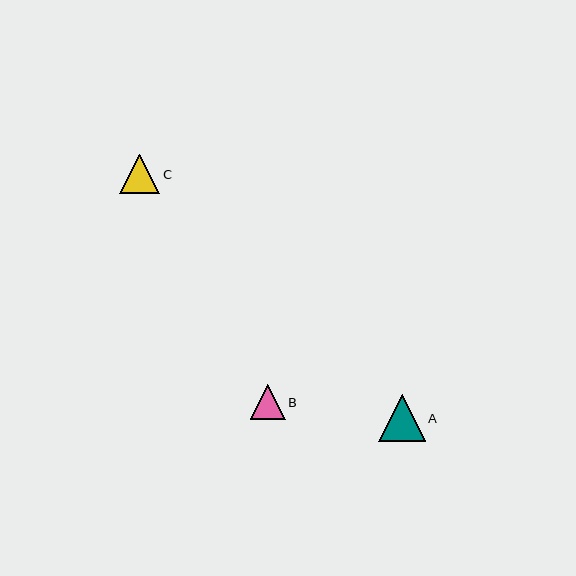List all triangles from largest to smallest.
From largest to smallest: A, C, B.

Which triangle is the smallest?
Triangle B is the smallest with a size of approximately 35 pixels.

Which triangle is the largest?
Triangle A is the largest with a size of approximately 47 pixels.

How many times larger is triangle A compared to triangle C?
Triangle A is approximately 1.2 times the size of triangle C.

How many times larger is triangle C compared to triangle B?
Triangle C is approximately 1.1 times the size of triangle B.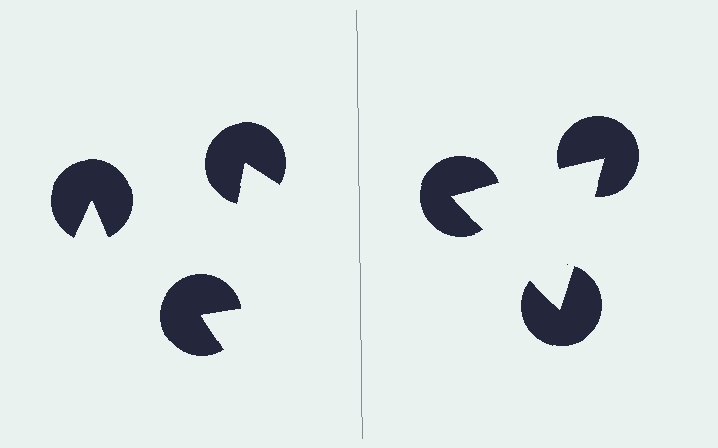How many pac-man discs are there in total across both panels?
6 — 3 on each side.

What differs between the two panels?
The pac-man discs are positioned identically on both sides; only the wedge orientations differ. On the right they align to a triangle; on the left they are misaligned.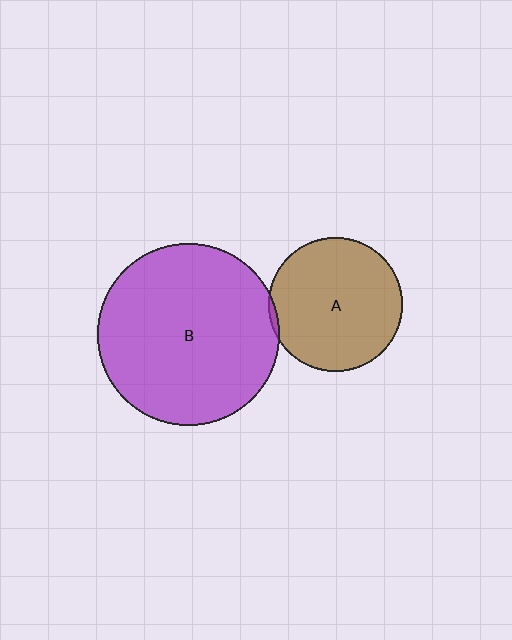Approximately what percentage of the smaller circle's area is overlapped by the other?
Approximately 5%.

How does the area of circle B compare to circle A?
Approximately 1.9 times.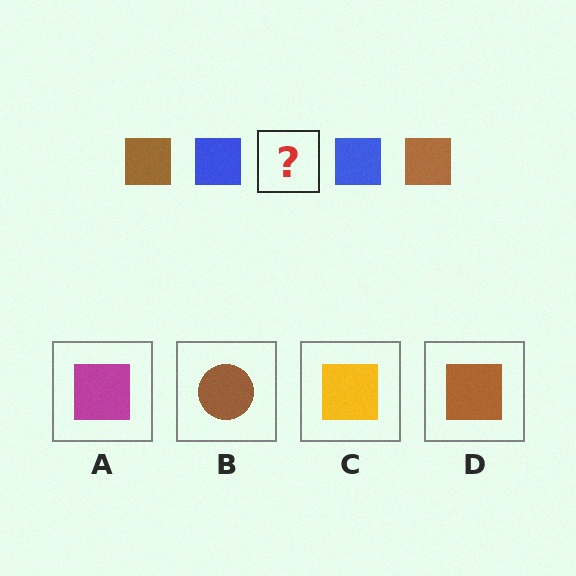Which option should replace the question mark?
Option D.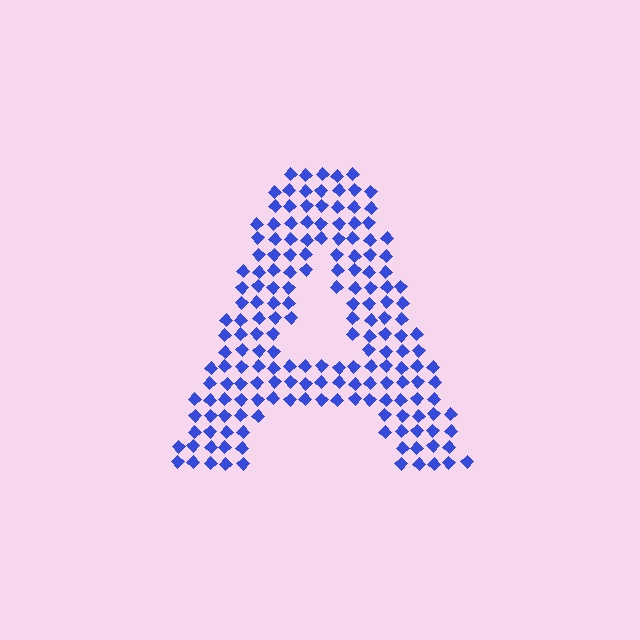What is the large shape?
The large shape is the letter A.